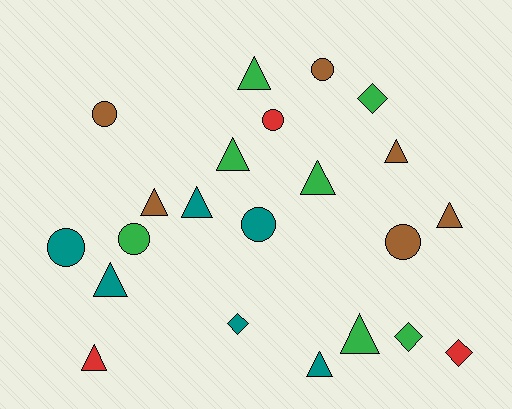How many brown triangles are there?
There are 3 brown triangles.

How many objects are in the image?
There are 22 objects.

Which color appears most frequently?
Green, with 7 objects.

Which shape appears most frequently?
Triangle, with 11 objects.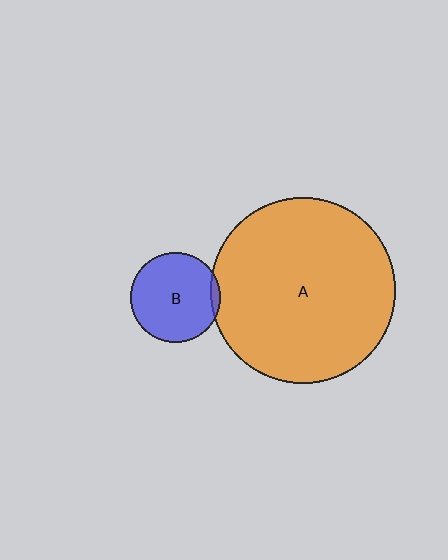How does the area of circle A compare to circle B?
Approximately 4.2 times.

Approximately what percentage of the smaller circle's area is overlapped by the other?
Approximately 5%.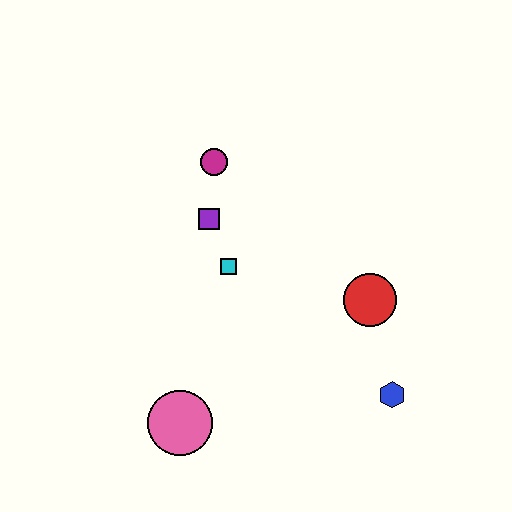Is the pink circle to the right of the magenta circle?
No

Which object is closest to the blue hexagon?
The red circle is closest to the blue hexagon.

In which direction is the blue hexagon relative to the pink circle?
The blue hexagon is to the right of the pink circle.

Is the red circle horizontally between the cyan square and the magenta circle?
No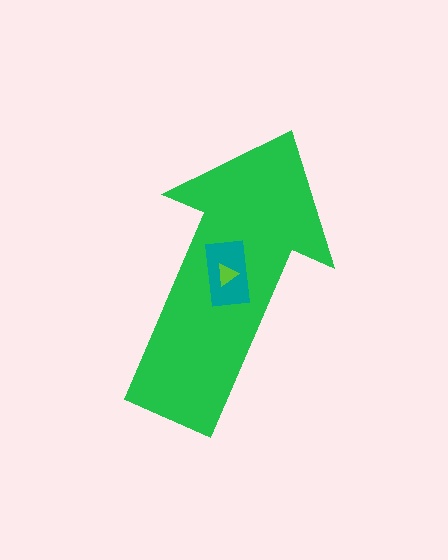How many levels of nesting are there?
3.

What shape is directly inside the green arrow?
The teal rectangle.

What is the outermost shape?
The green arrow.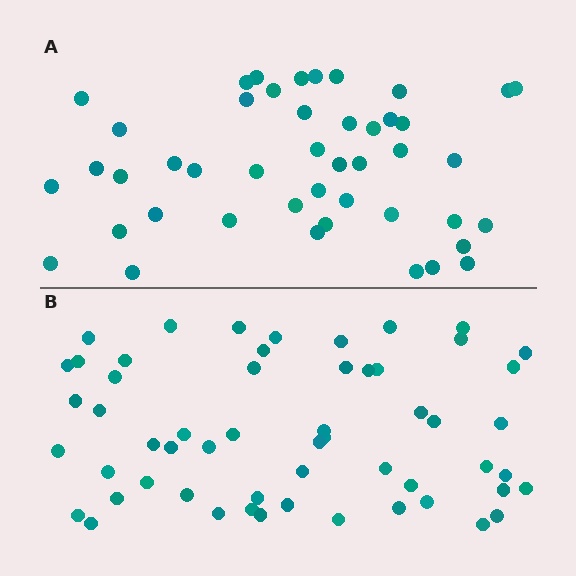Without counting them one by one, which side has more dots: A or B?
Region B (the bottom region) has more dots.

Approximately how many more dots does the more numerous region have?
Region B has roughly 12 or so more dots than region A.